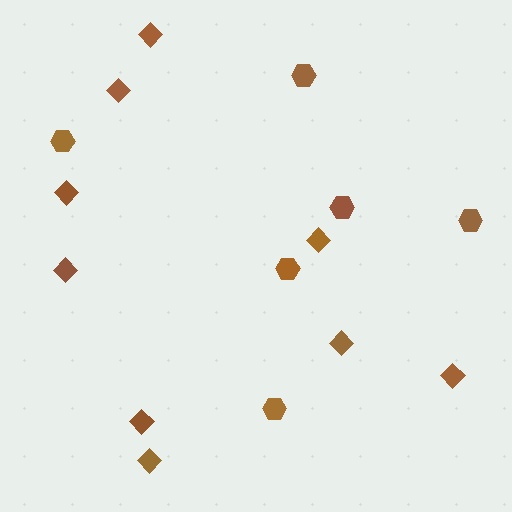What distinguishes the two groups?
There are 2 groups: one group of diamonds (9) and one group of hexagons (6).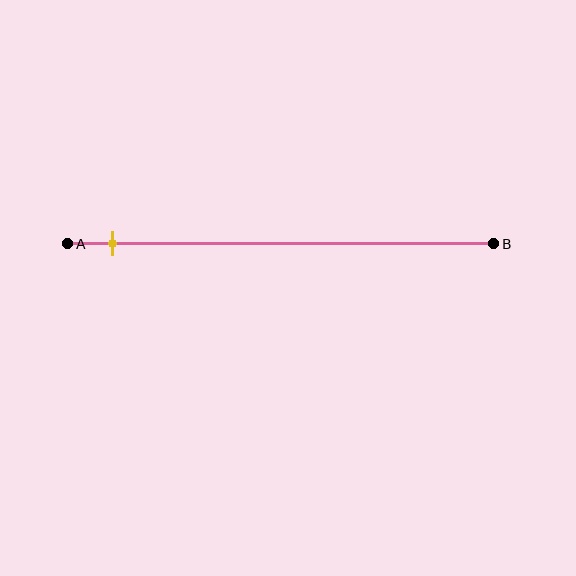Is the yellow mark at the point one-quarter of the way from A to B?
No, the mark is at about 10% from A, not at the 25% one-quarter point.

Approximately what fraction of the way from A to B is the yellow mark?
The yellow mark is approximately 10% of the way from A to B.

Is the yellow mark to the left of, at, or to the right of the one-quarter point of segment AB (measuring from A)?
The yellow mark is to the left of the one-quarter point of segment AB.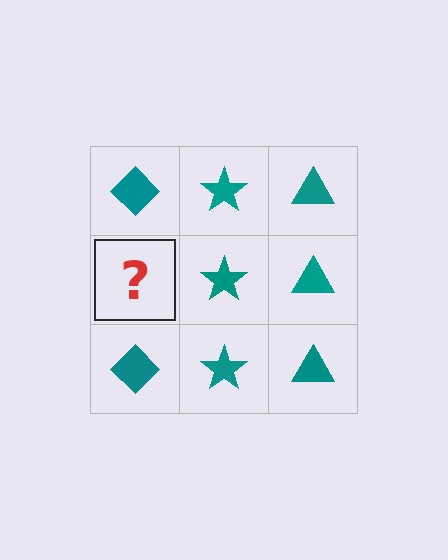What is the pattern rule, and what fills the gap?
The rule is that each column has a consistent shape. The gap should be filled with a teal diamond.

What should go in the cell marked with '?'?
The missing cell should contain a teal diamond.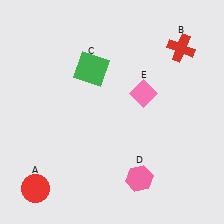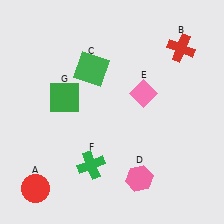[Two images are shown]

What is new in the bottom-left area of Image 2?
A green cross (F) was added in the bottom-left area of Image 2.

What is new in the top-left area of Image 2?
A green square (G) was added in the top-left area of Image 2.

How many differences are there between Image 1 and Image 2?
There are 2 differences between the two images.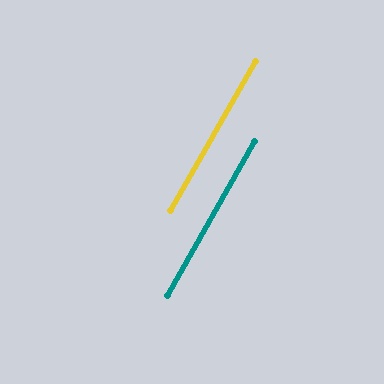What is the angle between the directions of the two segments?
Approximately 0 degrees.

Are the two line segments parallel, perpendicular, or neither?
Parallel — their directions differ by only 0.1°.